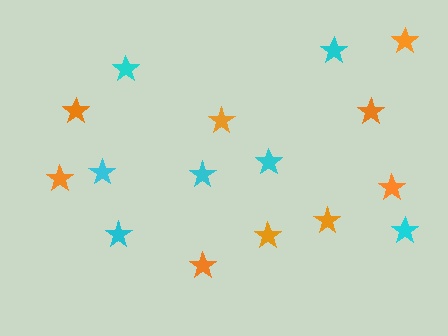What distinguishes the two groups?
There are 2 groups: one group of cyan stars (7) and one group of orange stars (9).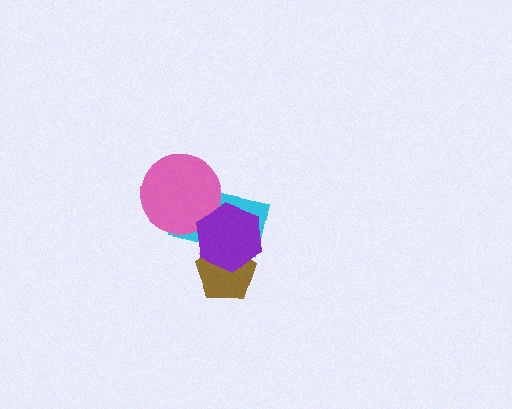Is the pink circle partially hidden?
Yes, it is partially covered by another shape.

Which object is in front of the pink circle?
The purple hexagon is in front of the pink circle.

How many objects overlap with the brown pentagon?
2 objects overlap with the brown pentagon.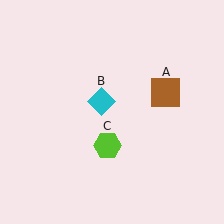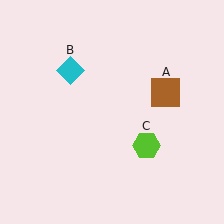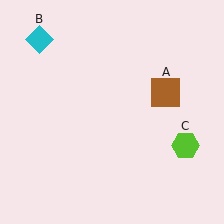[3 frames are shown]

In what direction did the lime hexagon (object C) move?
The lime hexagon (object C) moved right.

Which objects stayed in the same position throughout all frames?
Brown square (object A) remained stationary.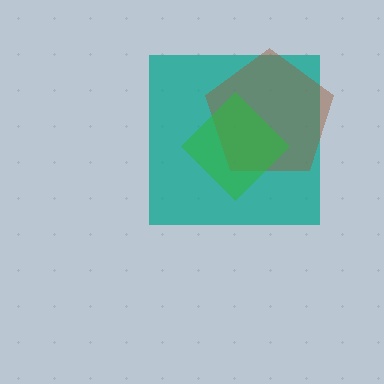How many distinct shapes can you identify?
There are 3 distinct shapes: a teal square, a brown pentagon, a green diamond.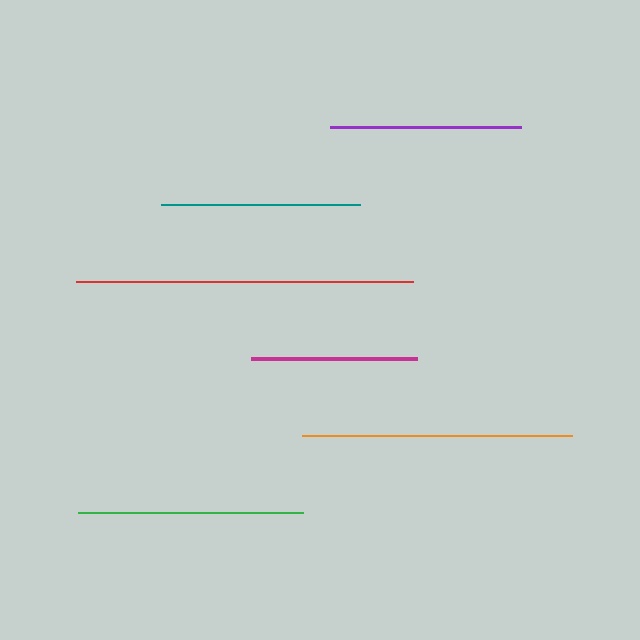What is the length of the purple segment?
The purple segment is approximately 191 pixels long.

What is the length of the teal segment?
The teal segment is approximately 199 pixels long.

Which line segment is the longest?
The red line is the longest at approximately 337 pixels.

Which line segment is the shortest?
The magenta line is the shortest at approximately 166 pixels.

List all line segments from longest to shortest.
From longest to shortest: red, orange, green, teal, purple, magenta.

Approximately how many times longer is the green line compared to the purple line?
The green line is approximately 1.2 times the length of the purple line.